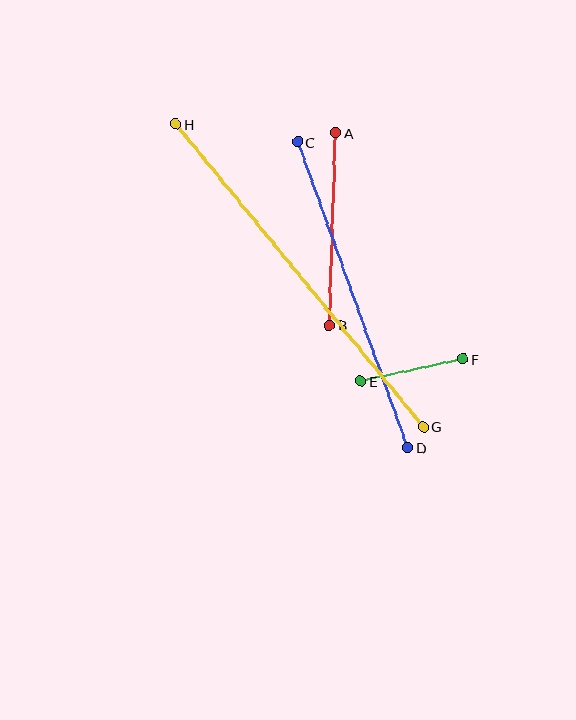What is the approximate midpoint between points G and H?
The midpoint is at approximately (300, 275) pixels.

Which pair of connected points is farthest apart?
Points G and H are farthest apart.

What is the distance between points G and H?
The distance is approximately 391 pixels.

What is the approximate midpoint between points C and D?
The midpoint is at approximately (353, 295) pixels.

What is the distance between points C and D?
The distance is approximately 325 pixels.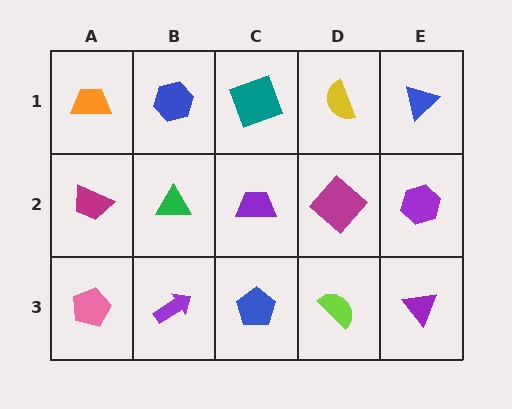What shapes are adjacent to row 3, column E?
A purple hexagon (row 2, column E), a lime semicircle (row 3, column D).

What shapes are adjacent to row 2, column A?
An orange trapezoid (row 1, column A), a pink pentagon (row 3, column A), a green triangle (row 2, column B).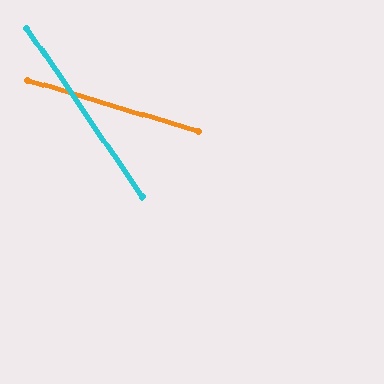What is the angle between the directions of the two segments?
Approximately 39 degrees.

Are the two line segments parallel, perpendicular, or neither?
Neither parallel nor perpendicular — they differ by about 39°.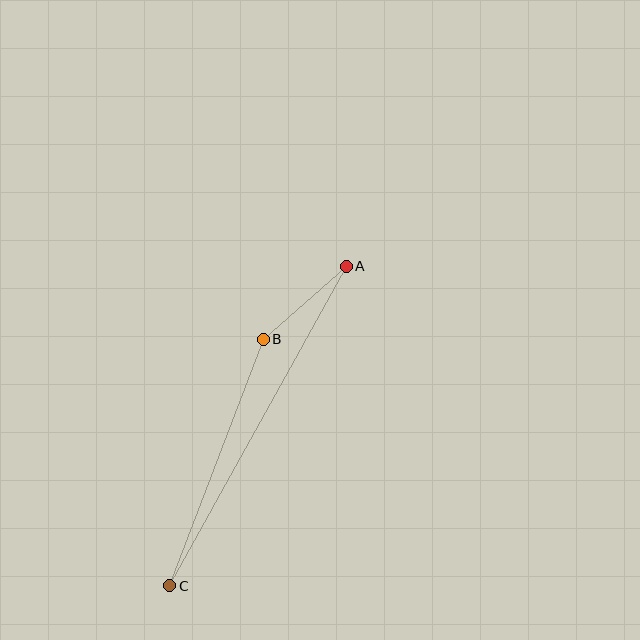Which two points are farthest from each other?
Points A and C are farthest from each other.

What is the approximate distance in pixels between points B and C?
The distance between B and C is approximately 264 pixels.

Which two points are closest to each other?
Points A and B are closest to each other.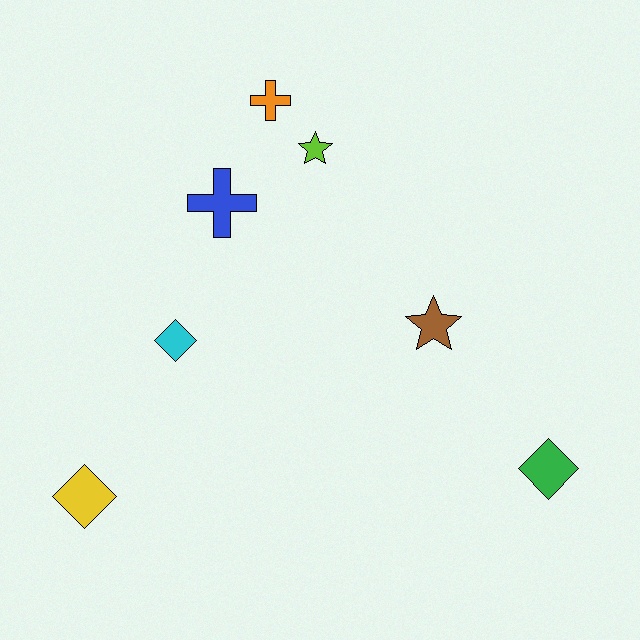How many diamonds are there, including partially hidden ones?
There are 3 diamonds.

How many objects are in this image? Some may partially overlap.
There are 7 objects.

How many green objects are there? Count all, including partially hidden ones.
There is 1 green object.